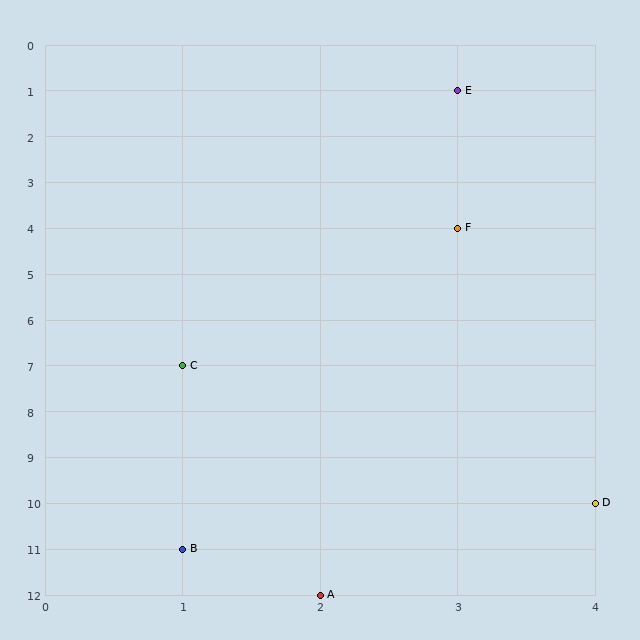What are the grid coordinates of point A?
Point A is at grid coordinates (2, 12).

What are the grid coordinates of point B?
Point B is at grid coordinates (1, 11).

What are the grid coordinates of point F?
Point F is at grid coordinates (3, 4).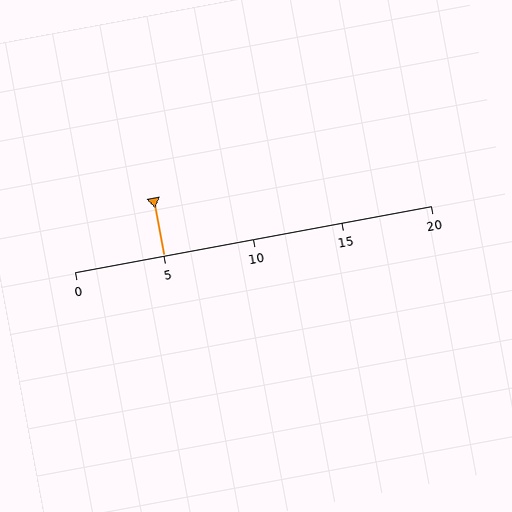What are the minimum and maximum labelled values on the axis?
The axis runs from 0 to 20.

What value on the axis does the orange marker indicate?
The marker indicates approximately 5.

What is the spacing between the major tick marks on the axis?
The major ticks are spaced 5 apart.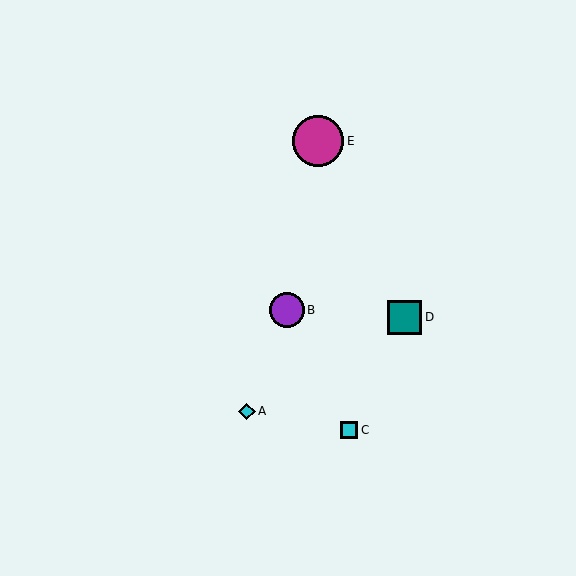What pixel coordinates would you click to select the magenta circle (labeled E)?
Click at (318, 141) to select the magenta circle E.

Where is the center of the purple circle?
The center of the purple circle is at (287, 310).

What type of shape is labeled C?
Shape C is a cyan square.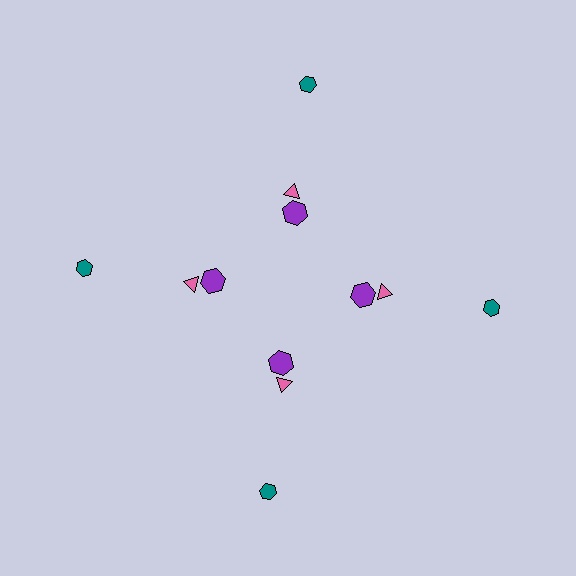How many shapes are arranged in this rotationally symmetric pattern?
There are 12 shapes, arranged in 4 groups of 3.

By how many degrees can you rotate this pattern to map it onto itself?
The pattern maps onto itself every 90 degrees of rotation.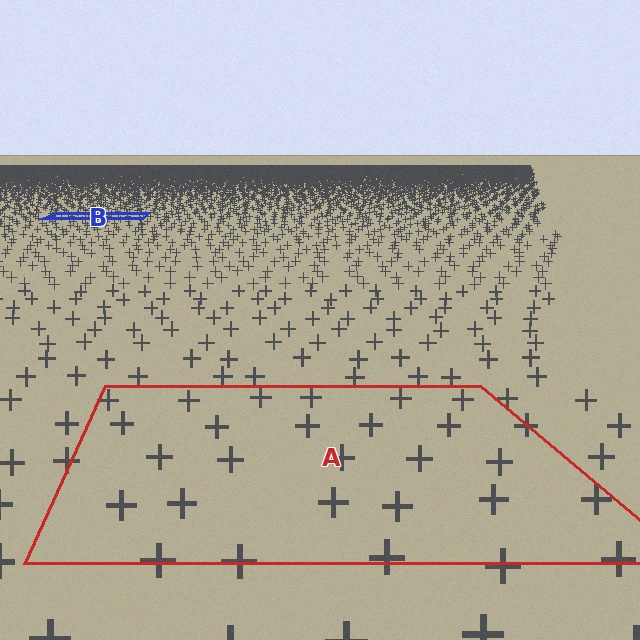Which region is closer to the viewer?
Region A is closer. The texture elements there are larger and more spread out.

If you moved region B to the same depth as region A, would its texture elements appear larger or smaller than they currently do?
They would appear larger. At a closer depth, the same texture elements are projected at a bigger on-screen size.